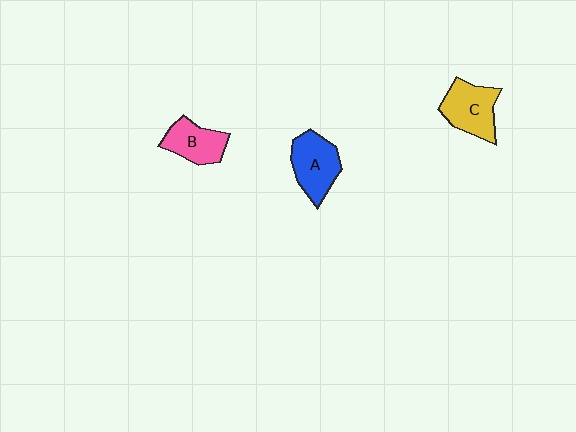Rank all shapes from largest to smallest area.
From largest to smallest: C (yellow), A (blue), B (pink).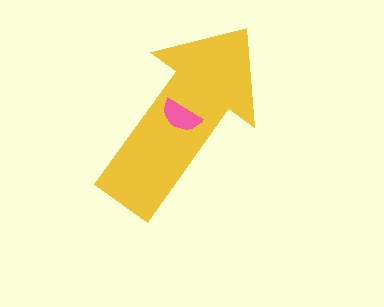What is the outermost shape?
The yellow arrow.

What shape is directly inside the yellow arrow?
The pink semicircle.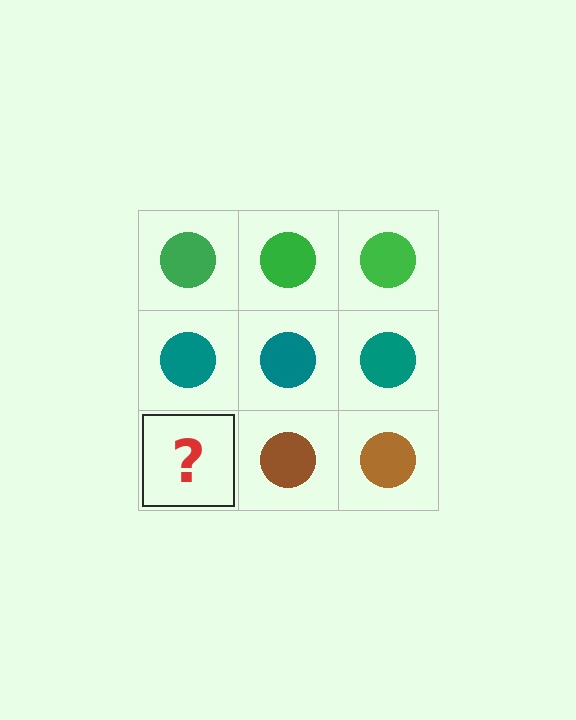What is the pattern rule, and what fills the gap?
The rule is that each row has a consistent color. The gap should be filled with a brown circle.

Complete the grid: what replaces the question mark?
The question mark should be replaced with a brown circle.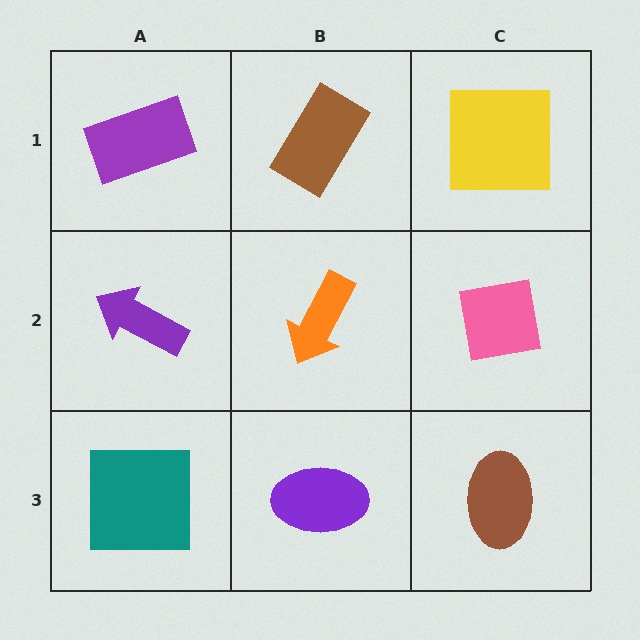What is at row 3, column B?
A purple ellipse.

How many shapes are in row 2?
3 shapes.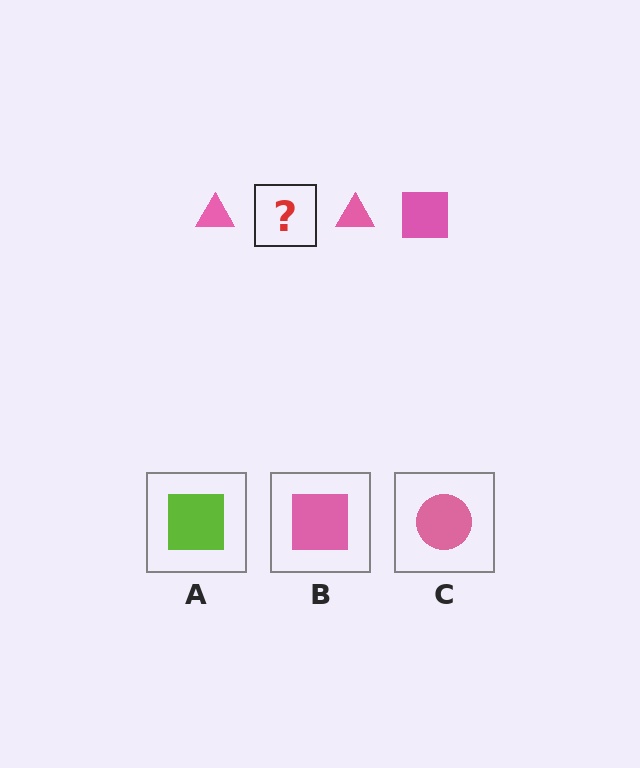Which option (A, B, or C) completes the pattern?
B.